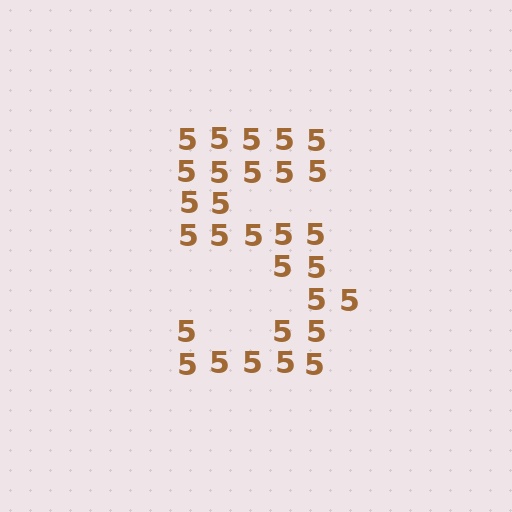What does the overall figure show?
The overall figure shows the digit 5.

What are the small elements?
The small elements are digit 5's.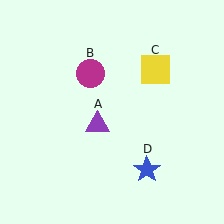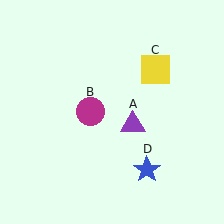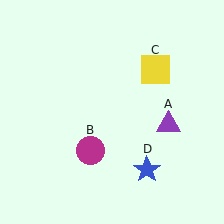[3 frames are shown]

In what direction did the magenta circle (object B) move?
The magenta circle (object B) moved down.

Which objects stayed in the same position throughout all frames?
Yellow square (object C) and blue star (object D) remained stationary.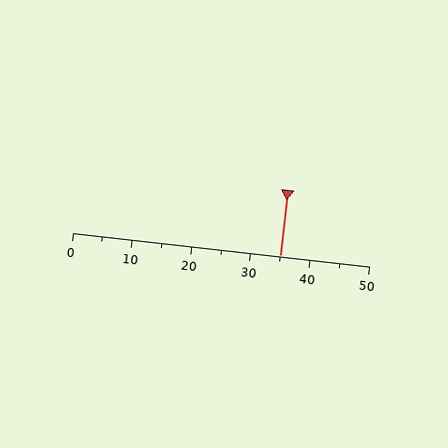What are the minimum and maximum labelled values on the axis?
The axis runs from 0 to 50.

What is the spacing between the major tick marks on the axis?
The major ticks are spaced 10 apart.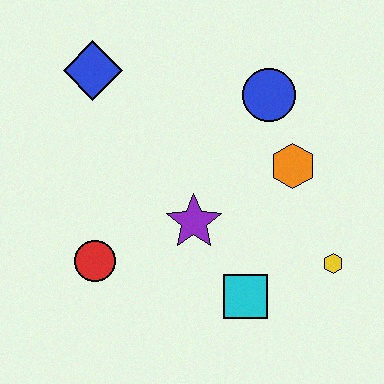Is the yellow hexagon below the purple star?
Yes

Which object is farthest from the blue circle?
The red circle is farthest from the blue circle.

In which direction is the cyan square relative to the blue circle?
The cyan square is below the blue circle.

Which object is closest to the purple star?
The cyan square is closest to the purple star.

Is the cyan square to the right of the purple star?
Yes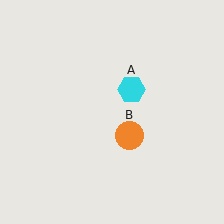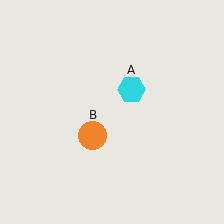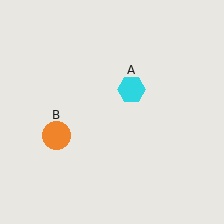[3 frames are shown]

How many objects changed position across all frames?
1 object changed position: orange circle (object B).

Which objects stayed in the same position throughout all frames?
Cyan hexagon (object A) remained stationary.